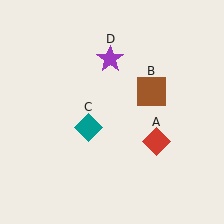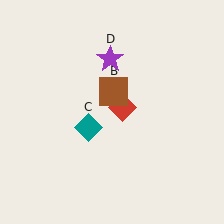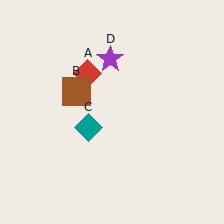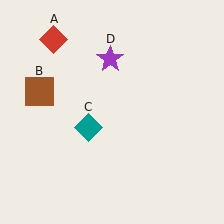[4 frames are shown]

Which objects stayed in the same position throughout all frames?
Teal diamond (object C) and purple star (object D) remained stationary.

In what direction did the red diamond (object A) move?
The red diamond (object A) moved up and to the left.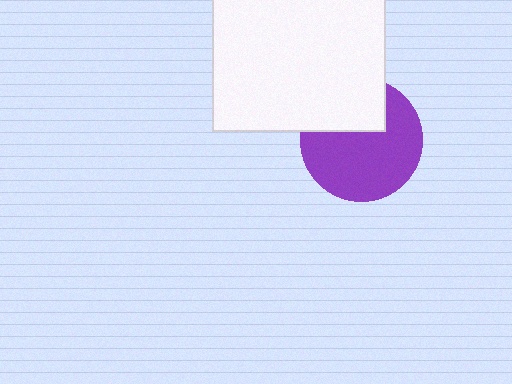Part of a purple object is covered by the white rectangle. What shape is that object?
It is a circle.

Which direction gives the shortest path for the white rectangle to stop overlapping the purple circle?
Moving up gives the shortest separation.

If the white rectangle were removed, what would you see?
You would see the complete purple circle.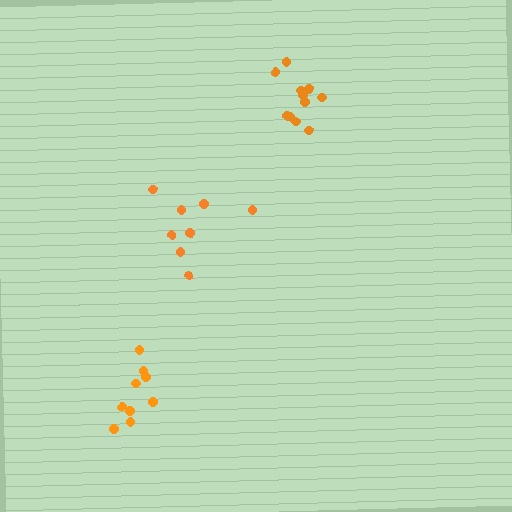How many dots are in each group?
Group 1: 11 dots, Group 2: 8 dots, Group 3: 9 dots (28 total).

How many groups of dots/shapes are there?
There are 3 groups.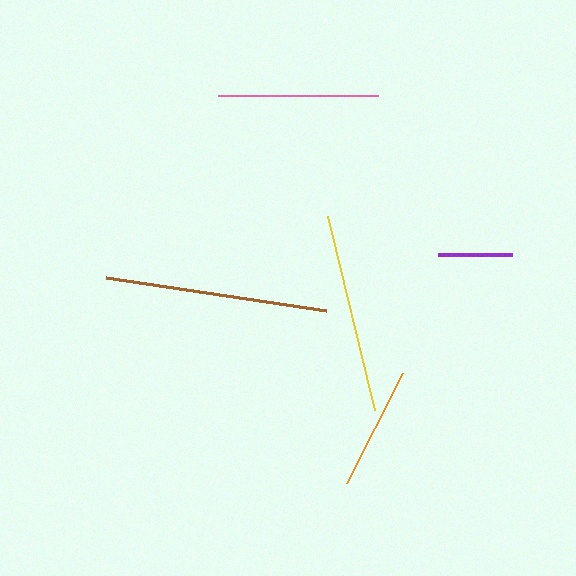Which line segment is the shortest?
The purple line is the shortest at approximately 74 pixels.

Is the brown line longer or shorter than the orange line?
The brown line is longer than the orange line.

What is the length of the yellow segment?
The yellow segment is approximately 199 pixels long.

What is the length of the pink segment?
The pink segment is approximately 160 pixels long.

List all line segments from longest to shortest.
From longest to shortest: brown, yellow, pink, orange, purple.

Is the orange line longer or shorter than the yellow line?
The yellow line is longer than the orange line.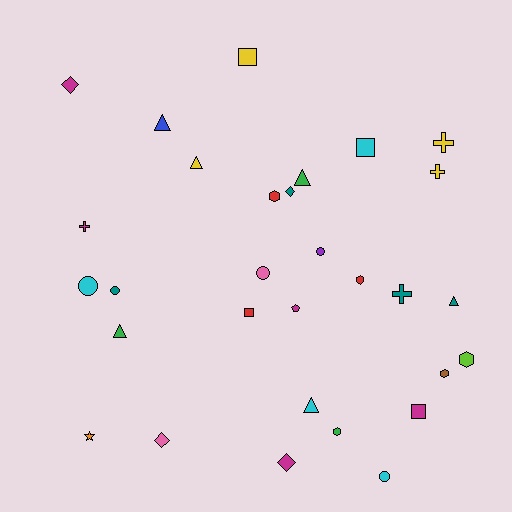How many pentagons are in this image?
There is 1 pentagon.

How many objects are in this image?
There are 30 objects.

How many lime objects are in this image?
There is 1 lime object.